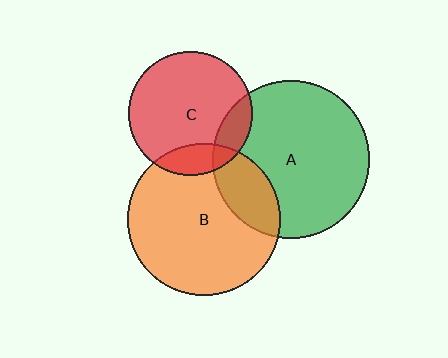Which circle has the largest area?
Circle A (green).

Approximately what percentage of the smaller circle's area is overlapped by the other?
Approximately 15%.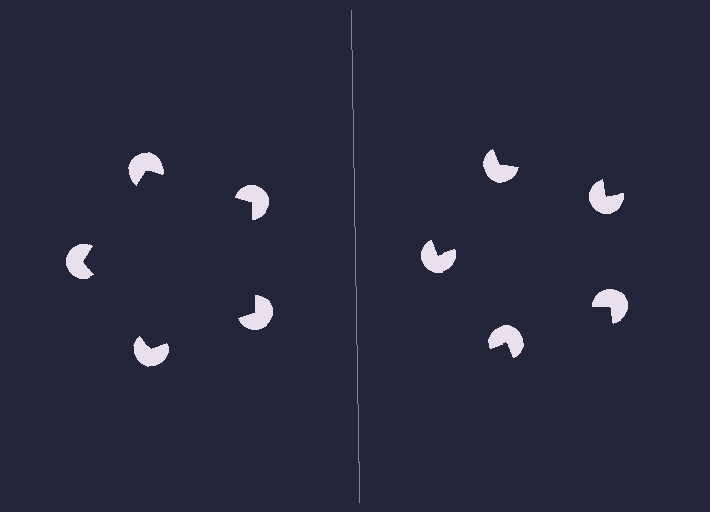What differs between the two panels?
The pac-man discs are positioned identically on both sides; only the wedge orientations differ. On the left they align to a pentagon; on the right they are misaligned.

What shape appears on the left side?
An illusory pentagon.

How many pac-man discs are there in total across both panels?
10 — 5 on each side.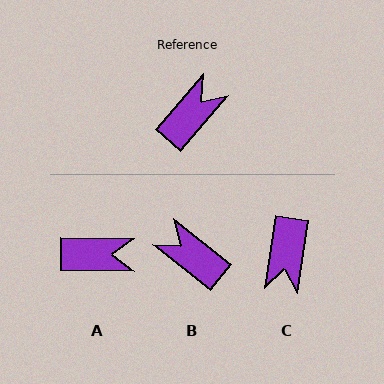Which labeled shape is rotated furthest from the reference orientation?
C, about 148 degrees away.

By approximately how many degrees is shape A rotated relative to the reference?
Approximately 50 degrees clockwise.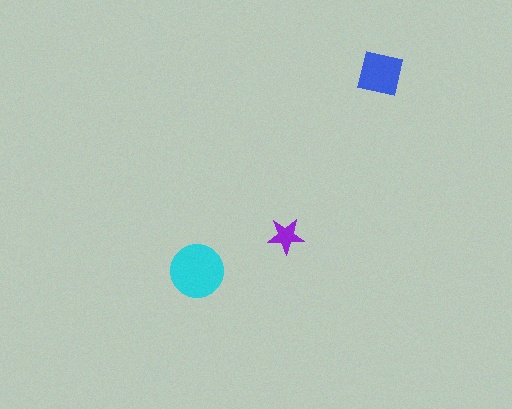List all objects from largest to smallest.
The cyan circle, the blue square, the purple star.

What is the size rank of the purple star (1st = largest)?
3rd.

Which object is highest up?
The blue square is topmost.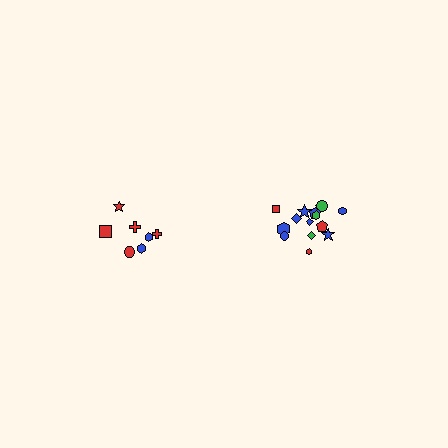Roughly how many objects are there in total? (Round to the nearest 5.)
Roughly 20 objects in total.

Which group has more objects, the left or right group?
The right group.